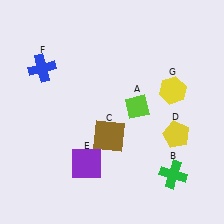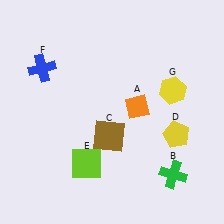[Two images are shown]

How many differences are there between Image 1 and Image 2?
There are 2 differences between the two images.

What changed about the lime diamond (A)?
In Image 1, A is lime. In Image 2, it changed to orange.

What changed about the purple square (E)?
In Image 1, E is purple. In Image 2, it changed to lime.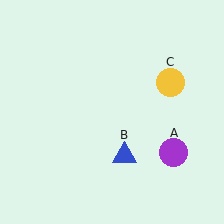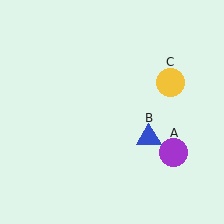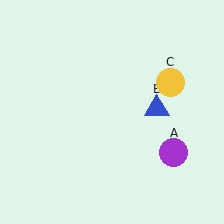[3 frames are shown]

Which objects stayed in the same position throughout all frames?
Purple circle (object A) and yellow circle (object C) remained stationary.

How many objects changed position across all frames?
1 object changed position: blue triangle (object B).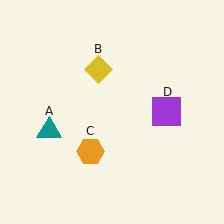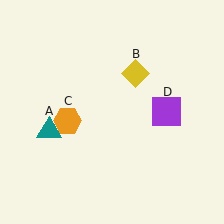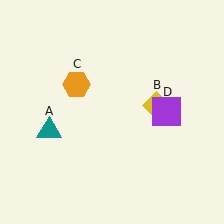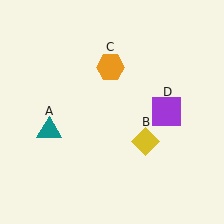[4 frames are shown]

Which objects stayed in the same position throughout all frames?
Teal triangle (object A) and purple square (object D) remained stationary.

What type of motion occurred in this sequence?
The yellow diamond (object B), orange hexagon (object C) rotated clockwise around the center of the scene.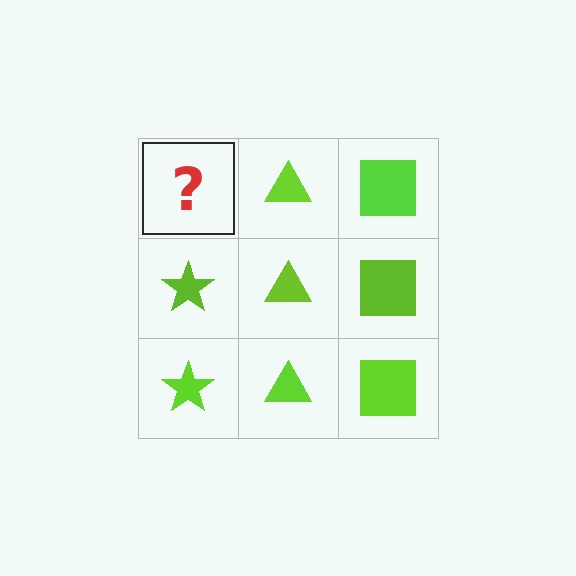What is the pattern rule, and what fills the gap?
The rule is that each column has a consistent shape. The gap should be filled with a lime star.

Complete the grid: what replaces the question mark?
The question mark should be replaced with a lime star.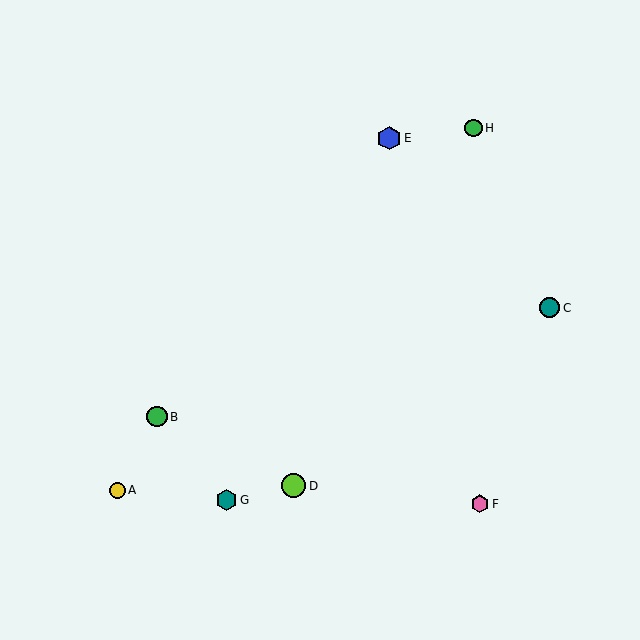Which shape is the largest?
The lime circle (labeled D) is the largest.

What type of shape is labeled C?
Shape C is a teal circle.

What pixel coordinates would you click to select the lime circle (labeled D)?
Click at (294, 486) to select the lime circle D.